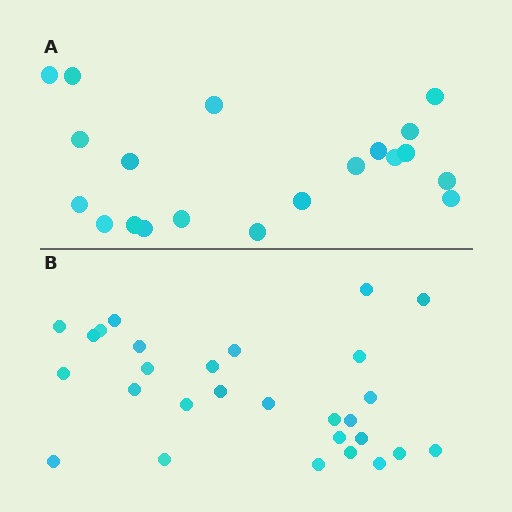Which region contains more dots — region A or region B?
Region B (the bottom region) has more dots.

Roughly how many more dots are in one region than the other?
Region B has roughly 8 or so more dots than region A.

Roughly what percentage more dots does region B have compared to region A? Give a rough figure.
About 40% more.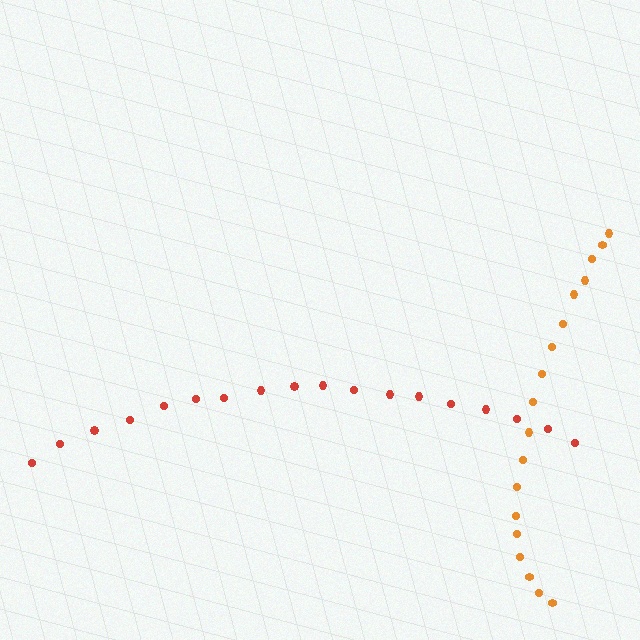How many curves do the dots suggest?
There are 2 distinct paths.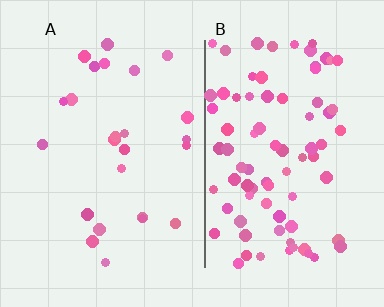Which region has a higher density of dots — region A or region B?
B (the right).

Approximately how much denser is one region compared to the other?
Approximately 3.4× — region B over region A.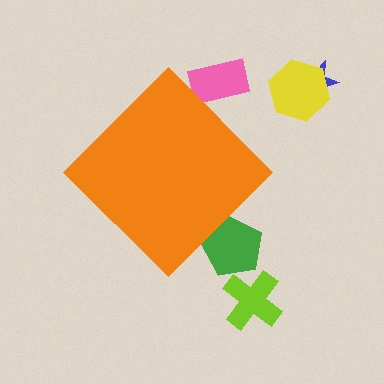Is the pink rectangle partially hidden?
Yes, the pink rectangle is partially hidden behind the orange diamond.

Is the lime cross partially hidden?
No, the lime cross is fully visible.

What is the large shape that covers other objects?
An orange diamond.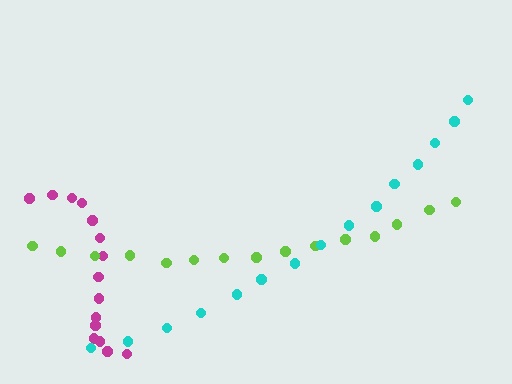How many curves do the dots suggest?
There are 3 distinct paths.